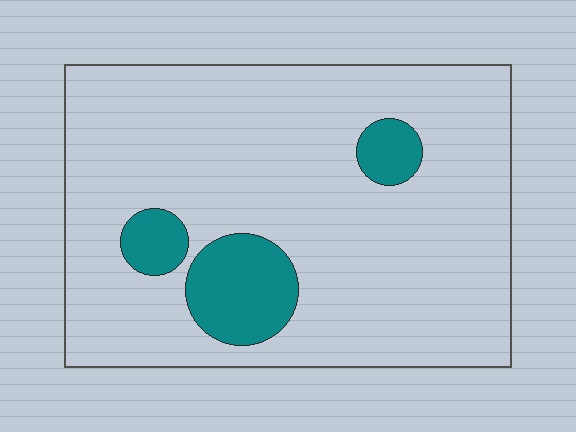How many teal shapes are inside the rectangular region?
3.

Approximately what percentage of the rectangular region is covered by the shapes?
Approximately 15%.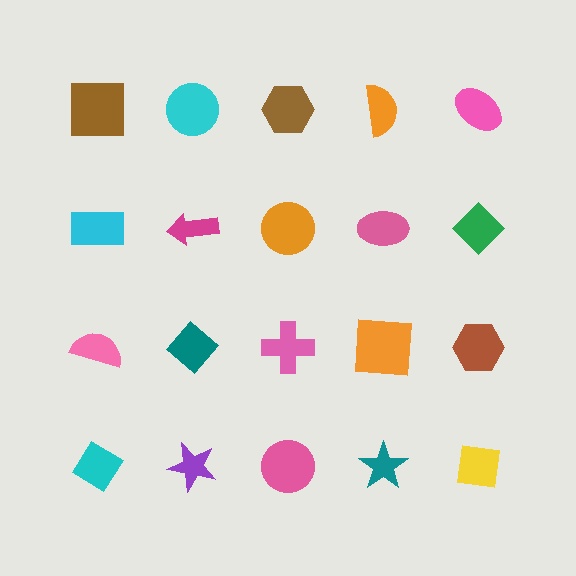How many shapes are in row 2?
5 shapes.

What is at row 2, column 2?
A magenta arrow.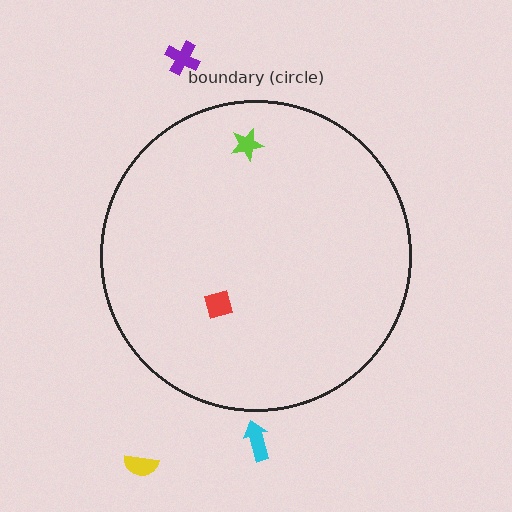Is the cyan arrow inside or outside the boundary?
Outside.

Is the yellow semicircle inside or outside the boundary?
Outside.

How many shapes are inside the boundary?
2 inside, 3 outside.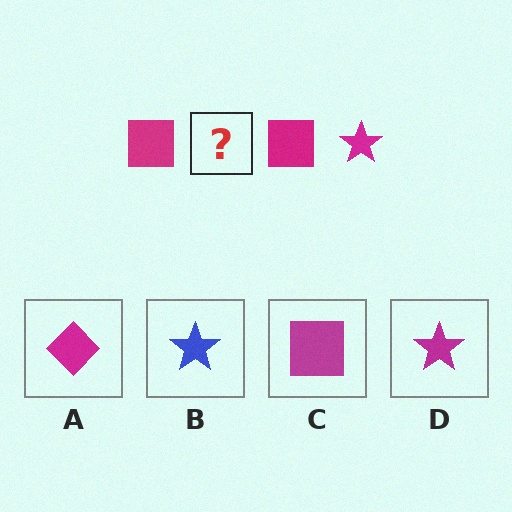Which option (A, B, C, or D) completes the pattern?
D.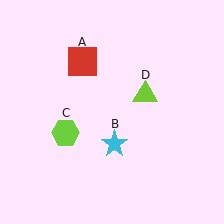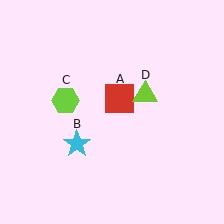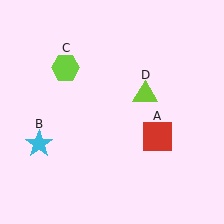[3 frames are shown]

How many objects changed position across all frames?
3 objects changed position: red square (object A), cyan star (object B), lime hexagon (object C).